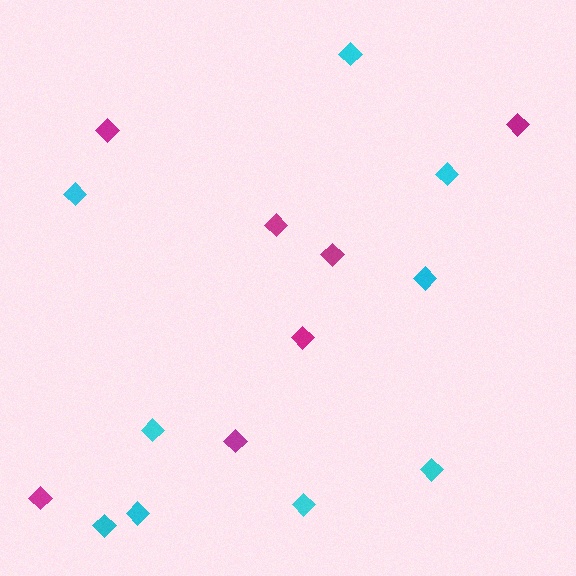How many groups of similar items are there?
There are 2 groups: one group of magenta diamonds (7) and one group of cyan diamonds (9).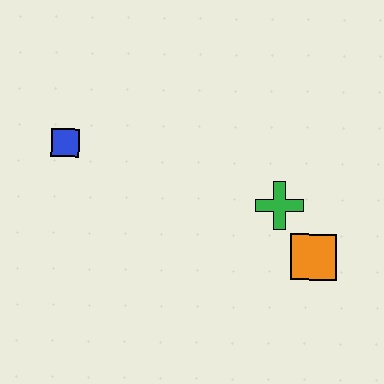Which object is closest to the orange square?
The green cross is closest to the orange square.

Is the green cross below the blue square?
Yes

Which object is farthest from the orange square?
The blue square is farthest from the orange square.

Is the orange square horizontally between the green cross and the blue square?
No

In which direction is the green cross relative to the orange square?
The green cross is above the orange square.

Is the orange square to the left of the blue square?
No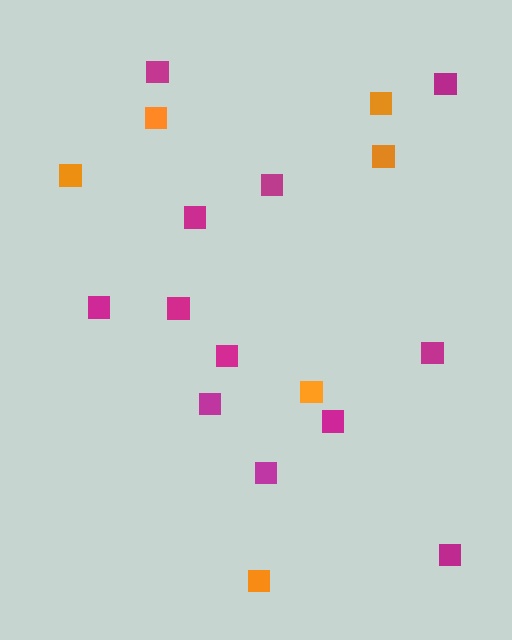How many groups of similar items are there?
There are 2 groups: one group of orange squares (6) and one group of magenta squares (12).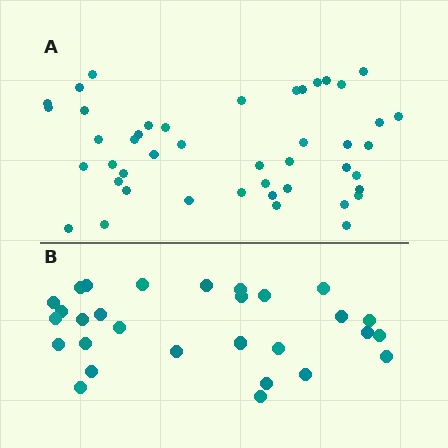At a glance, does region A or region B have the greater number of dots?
Region A (the top region) has more dots.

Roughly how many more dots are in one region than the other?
Region A has approximately 15 more dots than region B.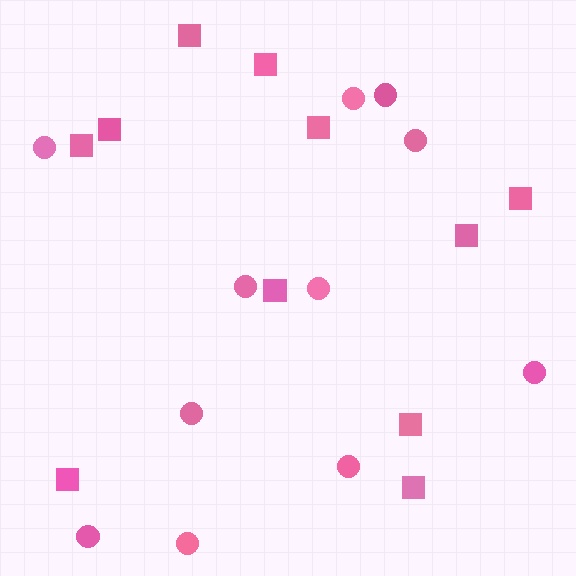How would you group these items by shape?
There are 2 groups: one group of circles (11) and one group of squares (11).